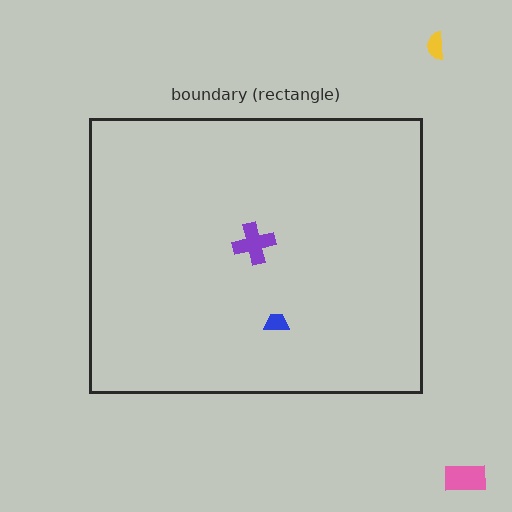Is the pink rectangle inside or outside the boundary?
Outside.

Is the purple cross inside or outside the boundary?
Inside.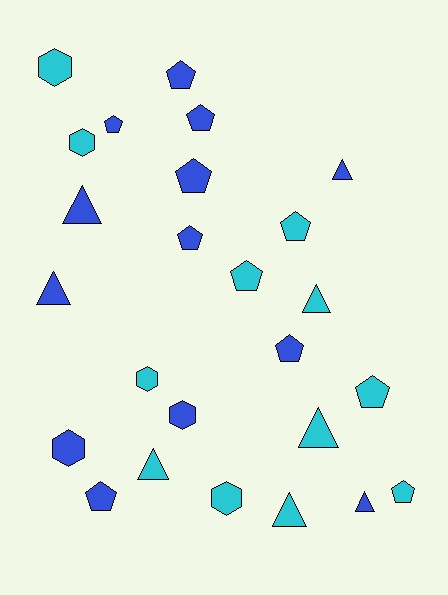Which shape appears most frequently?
Pentagon, with 11 objects.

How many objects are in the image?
There are 25 objects.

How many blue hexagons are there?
There are 2 blue hexagons.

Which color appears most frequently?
Blue, with 13 objects.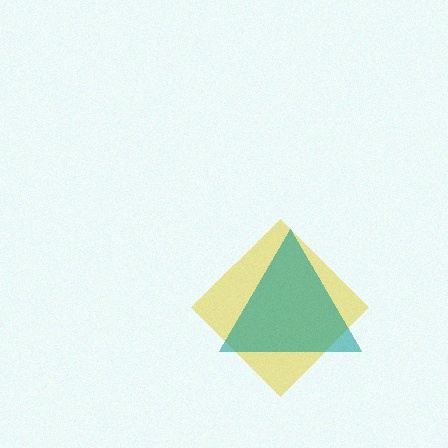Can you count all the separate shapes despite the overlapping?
Yes, there are 2 separate shapes.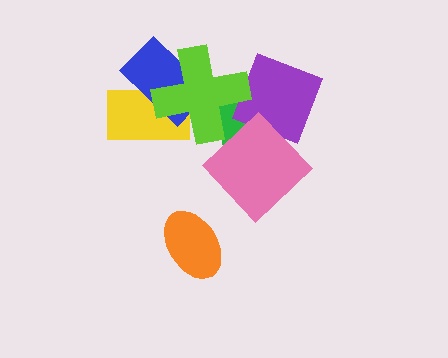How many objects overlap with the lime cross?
3 objects overlap with the lime cross.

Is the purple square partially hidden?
No, no other shape covers it.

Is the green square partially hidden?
Yes, it is partially covered by another shape.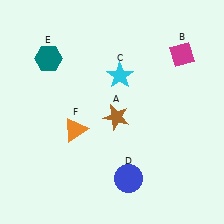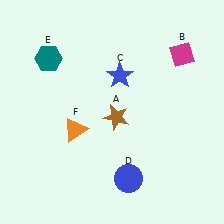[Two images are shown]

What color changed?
The star (C) changed from cyan in Image 1 to blue in Image 2.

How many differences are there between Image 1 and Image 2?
There is 1 difference between the two images.